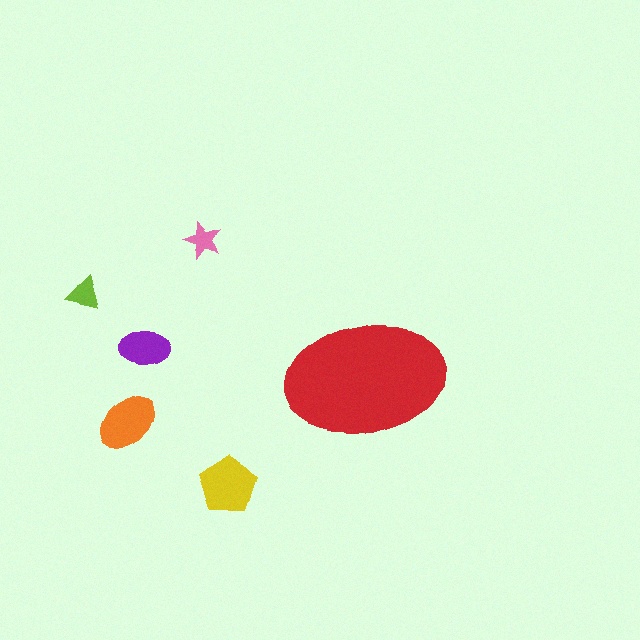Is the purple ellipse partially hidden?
No, the purple ellipse is fully visible.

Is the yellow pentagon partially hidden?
No, the yellow pentagon is fully visible.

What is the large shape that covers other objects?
A red ellipse.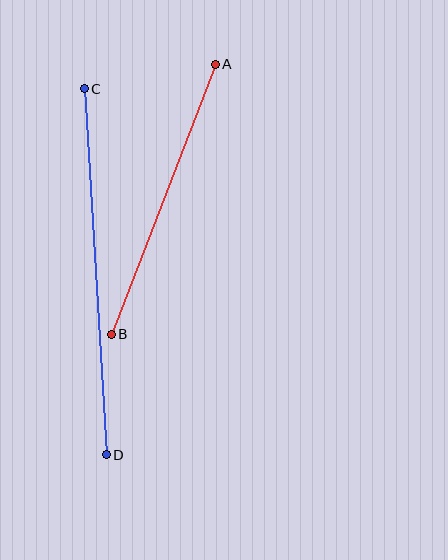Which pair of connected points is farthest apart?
Points C and D are farthest apart.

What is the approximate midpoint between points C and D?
The midpoint is at approximately (95, 272) pixels.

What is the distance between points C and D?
The distance is approximately 367 pixels.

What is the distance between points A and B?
The distance is approximately 290 pixels.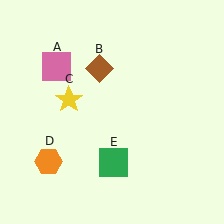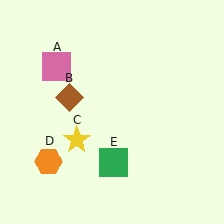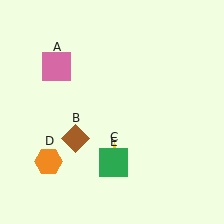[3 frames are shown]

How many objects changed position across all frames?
2 objects changed position: brown diamond (object B), yellow star (object C).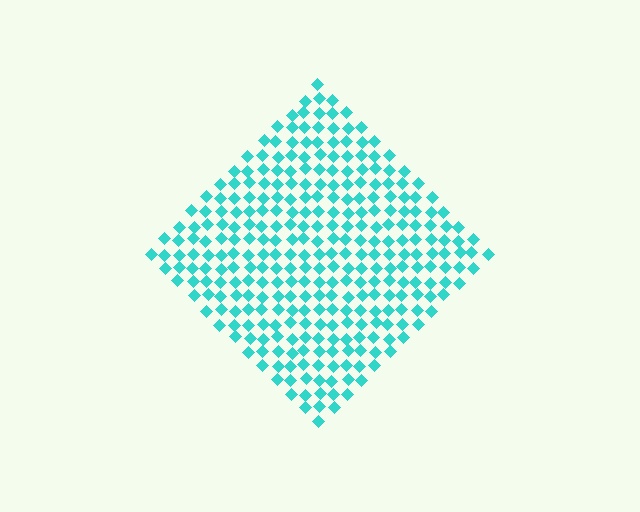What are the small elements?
The small elements are diamonds.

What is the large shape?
The large shape is a diamond.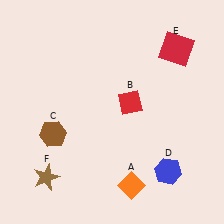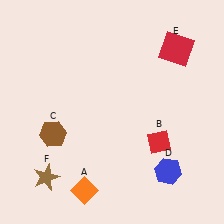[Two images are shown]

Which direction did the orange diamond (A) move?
The orange diamond (A) moved left.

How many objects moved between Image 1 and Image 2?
2 objects moved between the two images.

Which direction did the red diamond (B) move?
The red diamond (B) moved down.